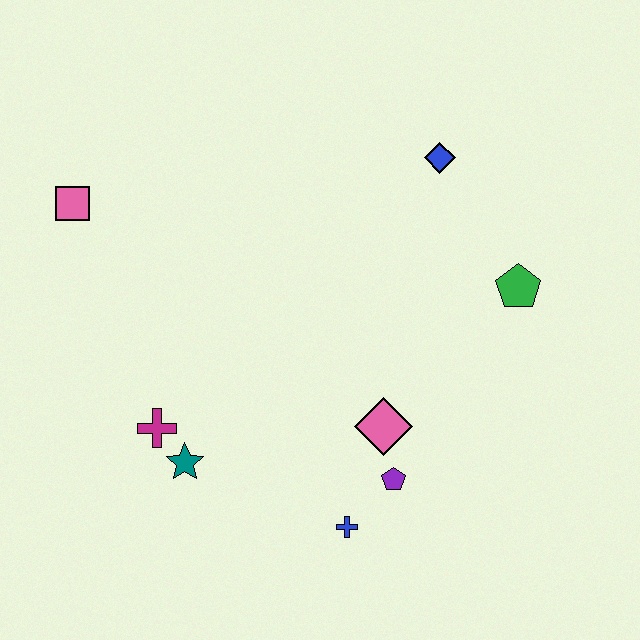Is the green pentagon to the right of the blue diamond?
Yes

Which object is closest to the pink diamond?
The purple pentagon is closest to the pink diamond.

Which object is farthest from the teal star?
The blue diamond is farthest from the teal star.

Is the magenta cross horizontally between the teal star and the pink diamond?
No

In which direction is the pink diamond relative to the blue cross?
The pink diamond is above the blue cross.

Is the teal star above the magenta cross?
No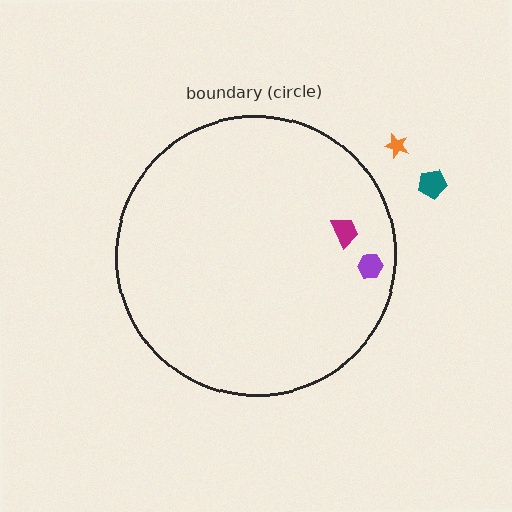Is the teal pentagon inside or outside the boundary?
Outside.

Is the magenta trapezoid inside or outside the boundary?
Inside.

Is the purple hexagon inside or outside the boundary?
Inside.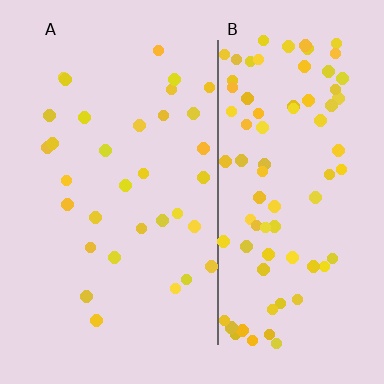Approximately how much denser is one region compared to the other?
Approximately 2.7× — region B over region A.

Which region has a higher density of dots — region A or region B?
B (the right).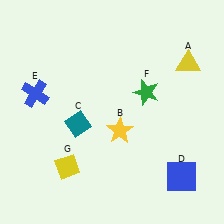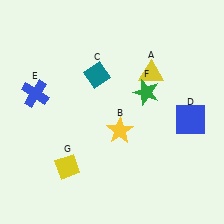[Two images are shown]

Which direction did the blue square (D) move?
The blue square (D) moved up.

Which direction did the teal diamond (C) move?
The teal diamond (C) moved up.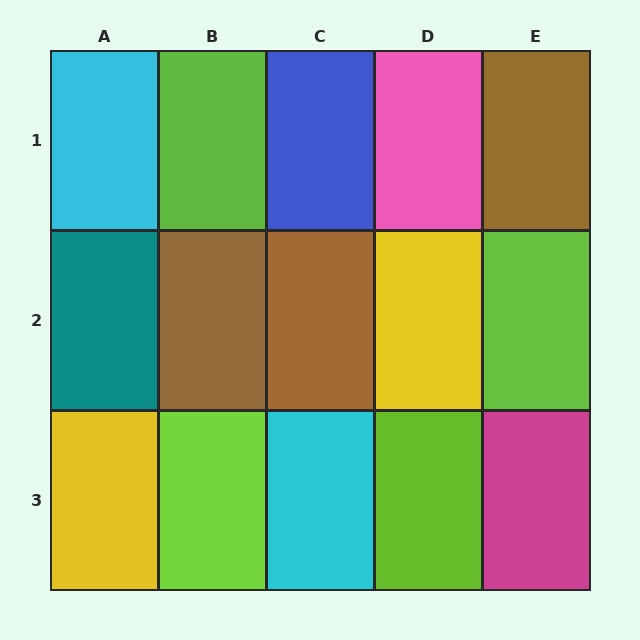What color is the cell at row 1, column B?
Lime.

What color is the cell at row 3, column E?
Magenta.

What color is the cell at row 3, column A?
Yellow.